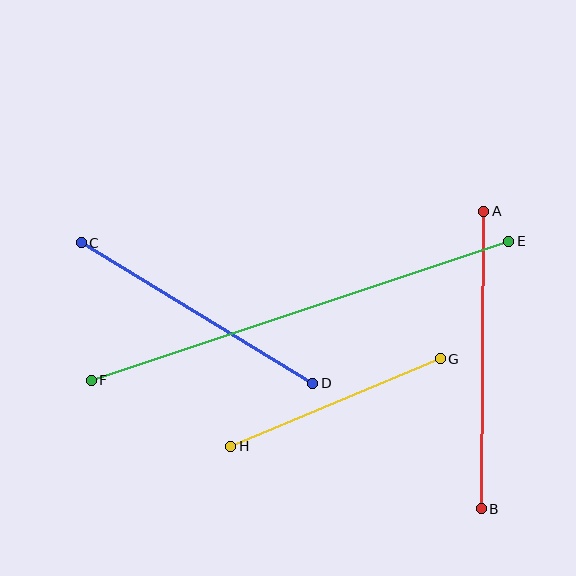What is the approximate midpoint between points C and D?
The midpoint is at approximately (197, 313) pixels.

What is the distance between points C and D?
The distance is approximately 271 pixels.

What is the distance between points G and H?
The distance is approximately 227 pixels.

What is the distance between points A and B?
The distance is approximately 297 pixels.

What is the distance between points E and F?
The distance is approximately 440 pixels.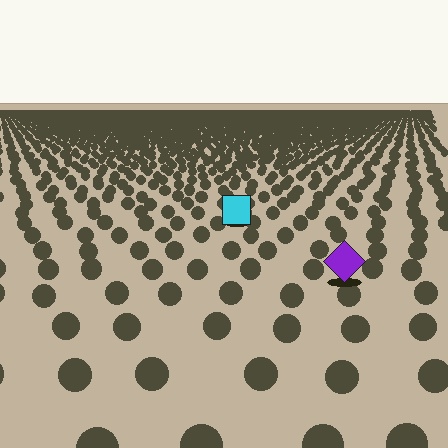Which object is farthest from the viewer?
The cyan square is farthest from the viewer. It appears smaller and the ground texture around it is denser.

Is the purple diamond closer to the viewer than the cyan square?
Yes. The purple diamond is closer — you can tell from the texture gradient: the ground texture is coarser near it.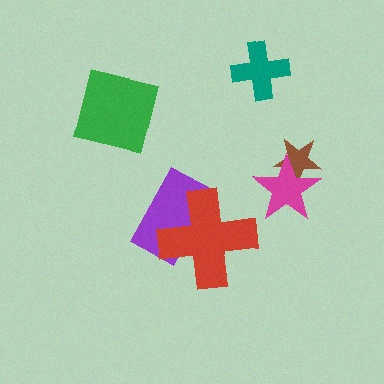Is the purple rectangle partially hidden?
Yes, it is partially covered by another shape.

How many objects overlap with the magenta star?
1 object overlaps with the magenta star.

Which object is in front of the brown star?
The magenta star is in front of the brown star.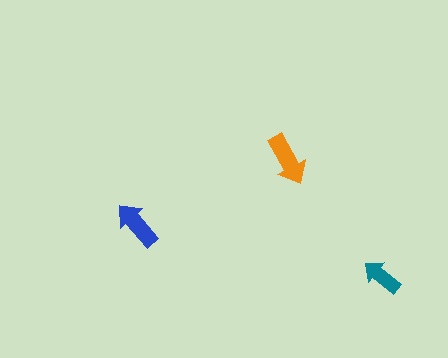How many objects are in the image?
There are 3 objects in the image.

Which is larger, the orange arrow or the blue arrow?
The orange one.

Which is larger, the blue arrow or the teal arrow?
The blue one.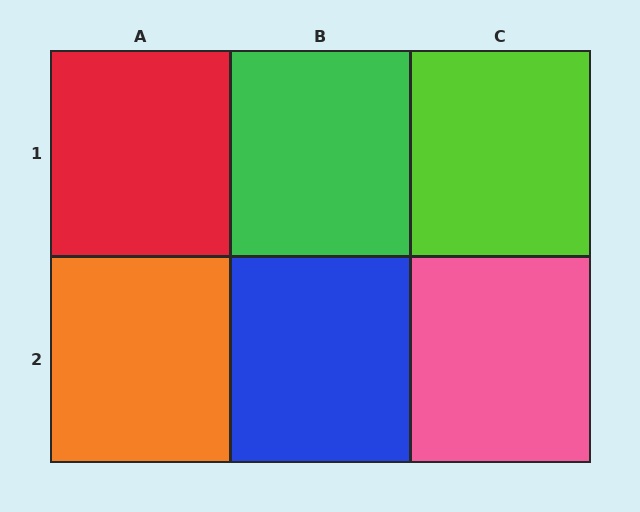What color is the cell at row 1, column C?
Lime.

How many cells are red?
1 cell is red.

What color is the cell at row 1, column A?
Red.